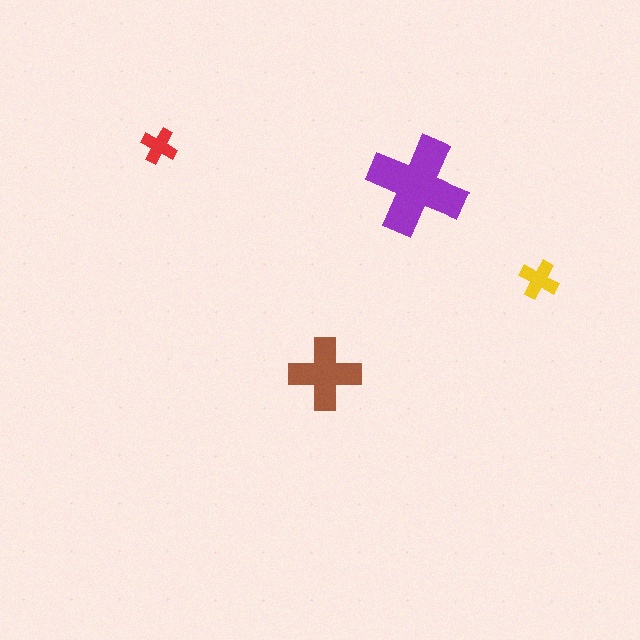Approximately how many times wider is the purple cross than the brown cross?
About 1.5 times wider.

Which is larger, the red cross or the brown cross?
The brown one.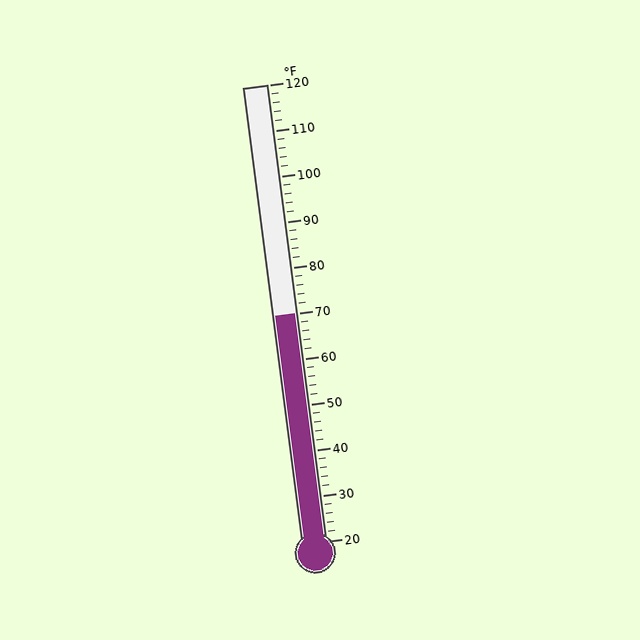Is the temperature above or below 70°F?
The temperature is at 70°F.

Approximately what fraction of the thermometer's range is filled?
The thermometer is filled to approximately 50% of its range.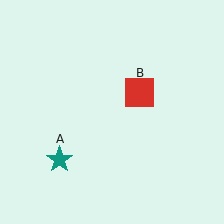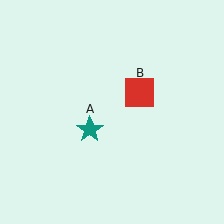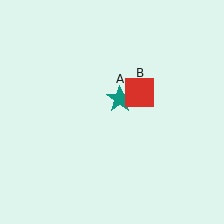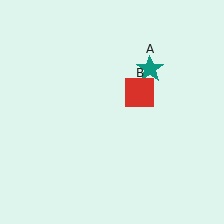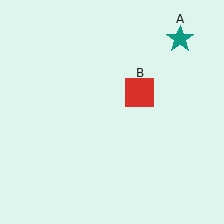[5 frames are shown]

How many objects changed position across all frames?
1 object changed position: teal star (object A).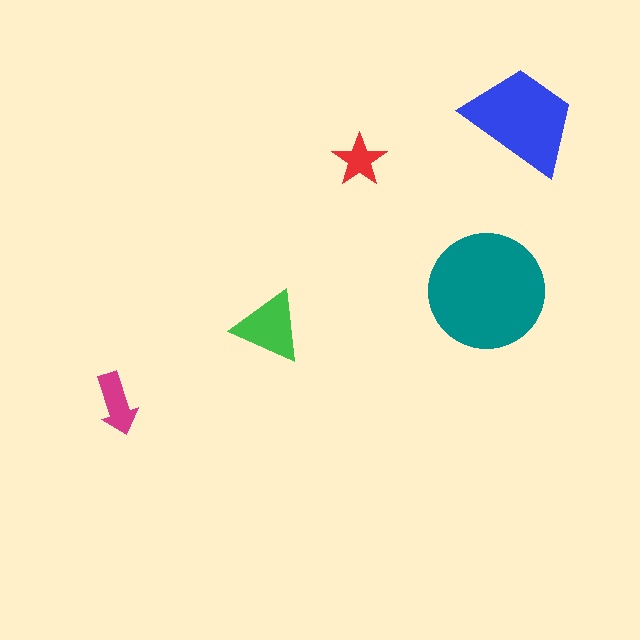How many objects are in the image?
There are 5 objects in the image.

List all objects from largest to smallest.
The teal circle, the blue trapezoid, the green triangle, the magenta arrow, the red star.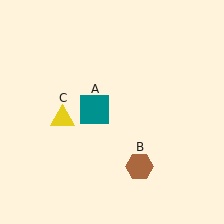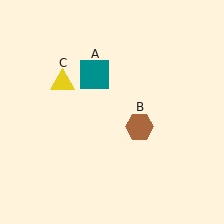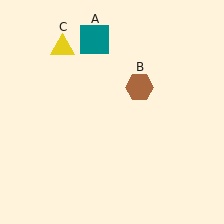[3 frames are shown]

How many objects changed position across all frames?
3 objects changed position: teal square (object A), brown hexagon (object B), yellow triangle (object C).